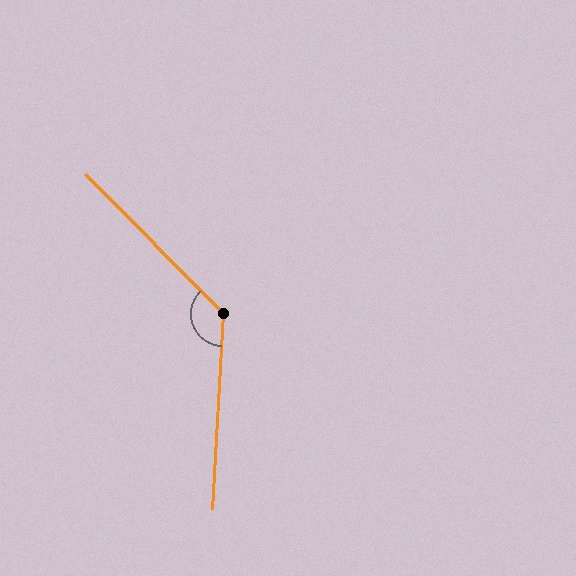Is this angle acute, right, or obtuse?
It is obtuse.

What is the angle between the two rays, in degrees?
Approximately 132 degrees.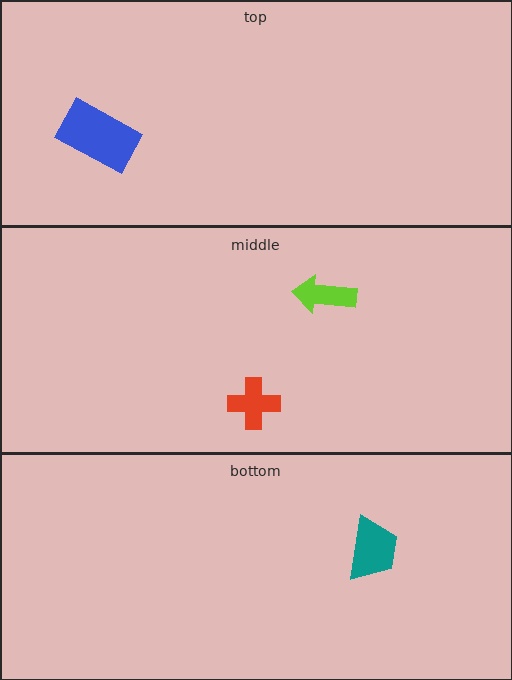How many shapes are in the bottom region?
1.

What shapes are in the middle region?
The lime arrow, the red cross.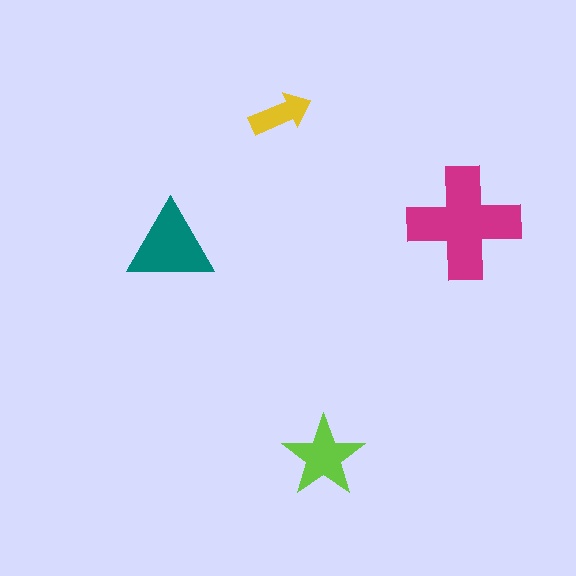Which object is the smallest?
The yellow arrow.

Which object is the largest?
The magenta cross.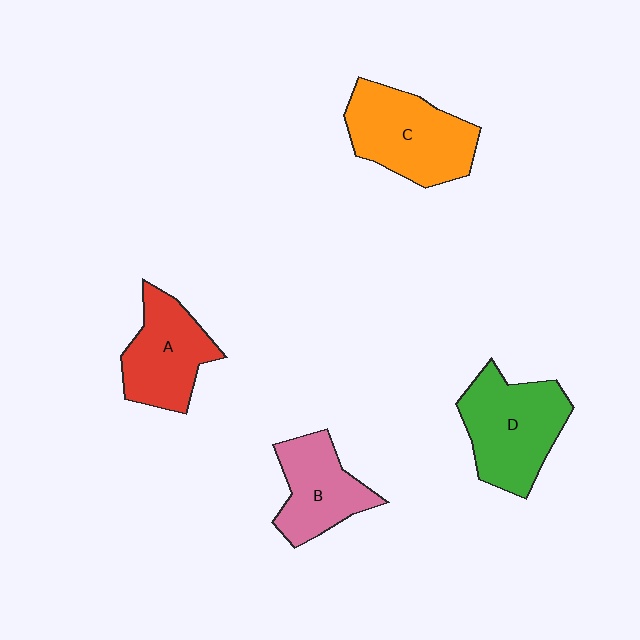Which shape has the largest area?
Shape D (green).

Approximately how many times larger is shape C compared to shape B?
Approximately 1.3 times.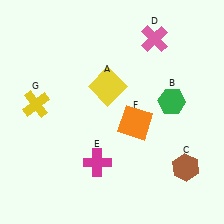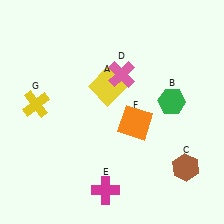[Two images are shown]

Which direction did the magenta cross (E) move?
The magenta cross (E) moved down.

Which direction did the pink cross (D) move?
The pink cross (D) moved down.